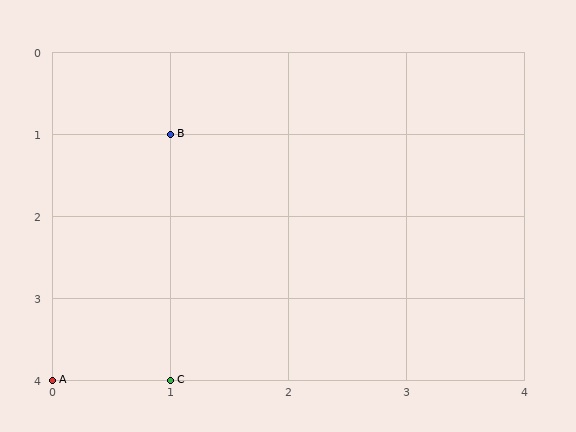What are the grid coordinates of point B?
Point B is at grid coordinates (1, 1).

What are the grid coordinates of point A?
Point A is at grid coordinates (0, 4).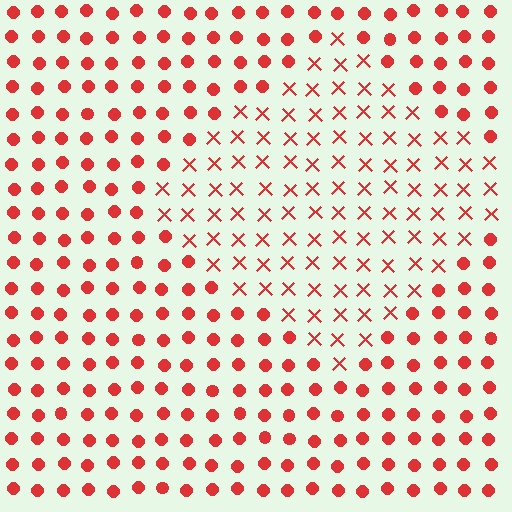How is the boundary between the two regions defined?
The boundary is defined by a change in element shape: X marks inside vs. circles outside. All elements share the same color and spacing.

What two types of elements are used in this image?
The image uses X marks inside the diamond region and circles outside it.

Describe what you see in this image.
The image is filled with small red elements arranged in a uniform grid. A diamond-shaped region contains X marks, while the surrounding area contains circles. The boundary is defined purely by the change in element shape.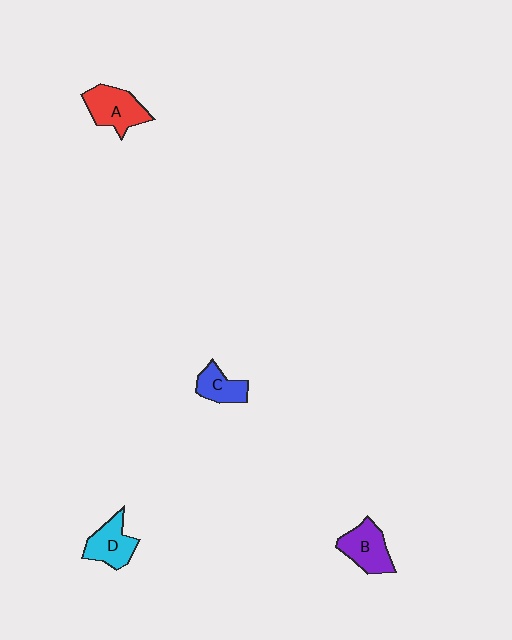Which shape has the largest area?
Shape A (red).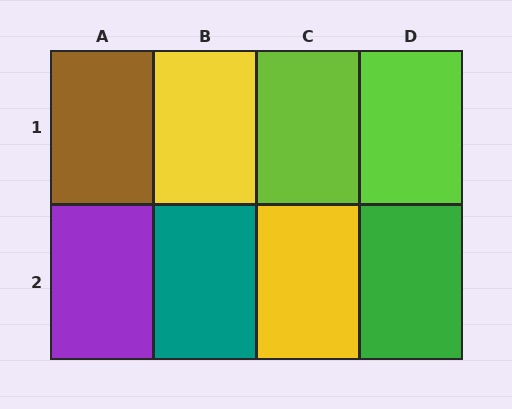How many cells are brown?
1 cell is brown.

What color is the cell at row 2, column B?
Teal.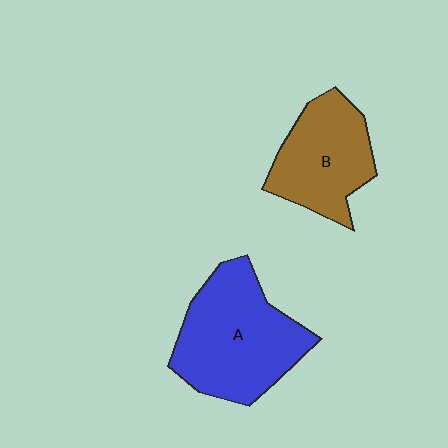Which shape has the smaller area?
Shape B (brown).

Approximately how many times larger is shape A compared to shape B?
Approximately 1.4 times.